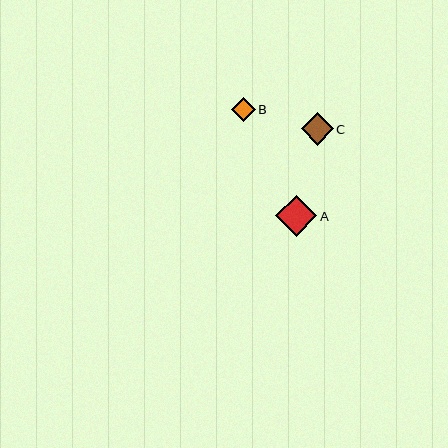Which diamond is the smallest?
Diamond B is the smallest with a size of approximately 24 pixels.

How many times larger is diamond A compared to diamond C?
Diamond A is approximately 1.3 times the size of diamond C.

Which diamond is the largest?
Diamond A is the largest with a size of approximately 41 pixels.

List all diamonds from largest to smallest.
From largest to smallest: A, C, B.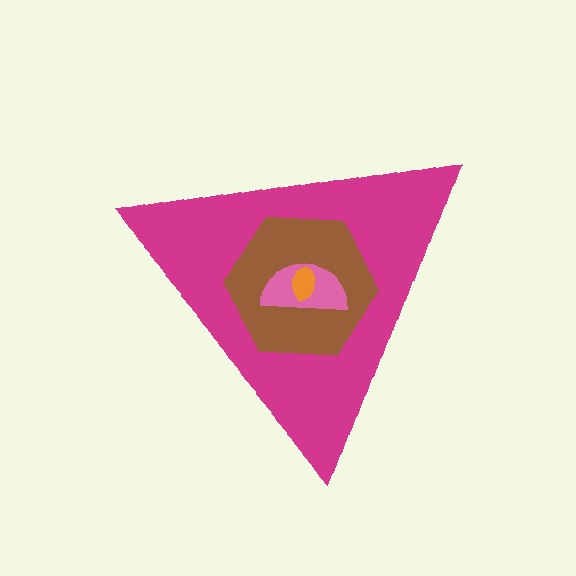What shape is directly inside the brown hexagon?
The pink semicircle.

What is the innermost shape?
The orange ellipse.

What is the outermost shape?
The magenta triangle.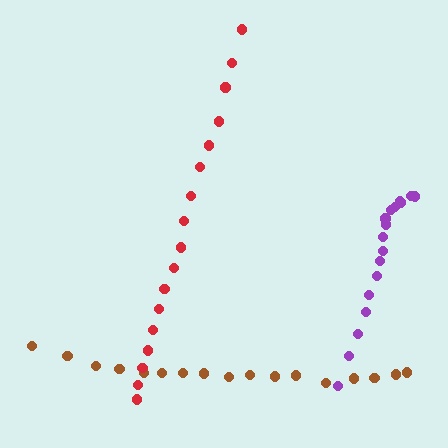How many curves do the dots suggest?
There are 3 distinct paths.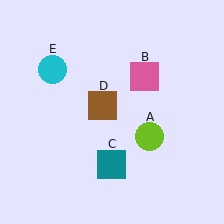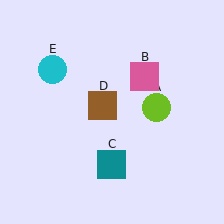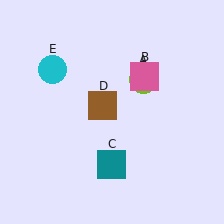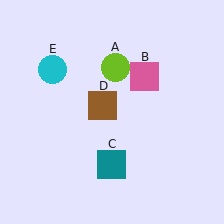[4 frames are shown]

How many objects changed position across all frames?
1 object changed position: lime circle (object A).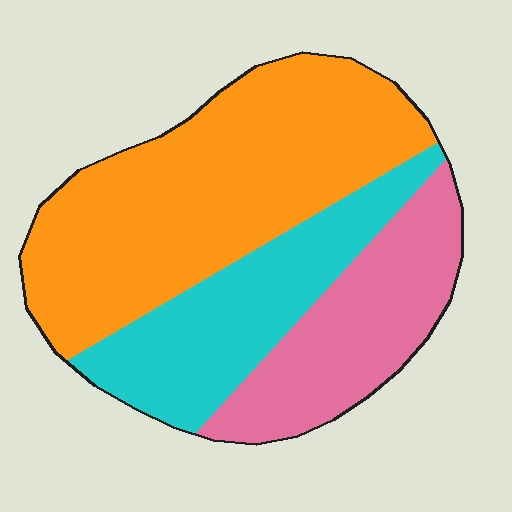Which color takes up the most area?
Orange, at roughly 50%.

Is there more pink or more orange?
Orange.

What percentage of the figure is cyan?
Cyan takes up about one quarter (1/4) of the figure.